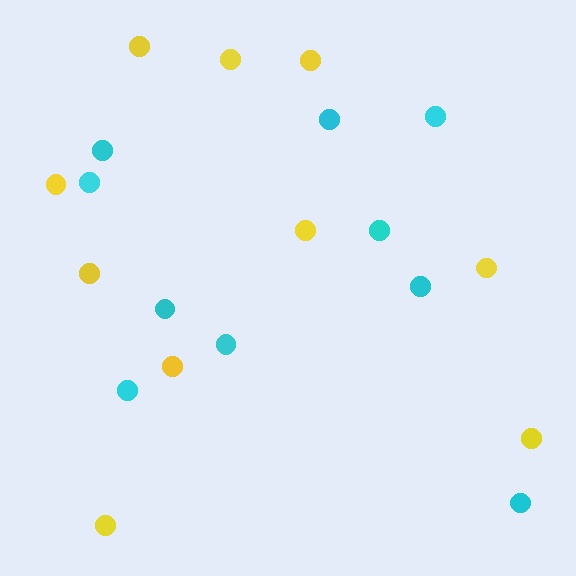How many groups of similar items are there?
There are 2 groups: one group of yellow circles (10) and one group of cyan circles (10).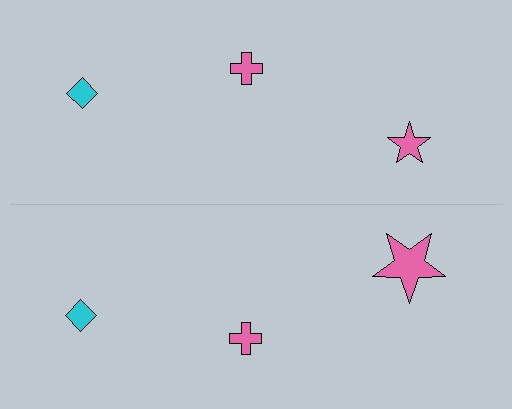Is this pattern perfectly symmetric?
No, the pattern is not perfectly symmetric. The pink star on the bottom side has a different size than its mirror counterpart.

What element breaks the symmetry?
The pink star on the bottom side has a different size than its mirror counterpart.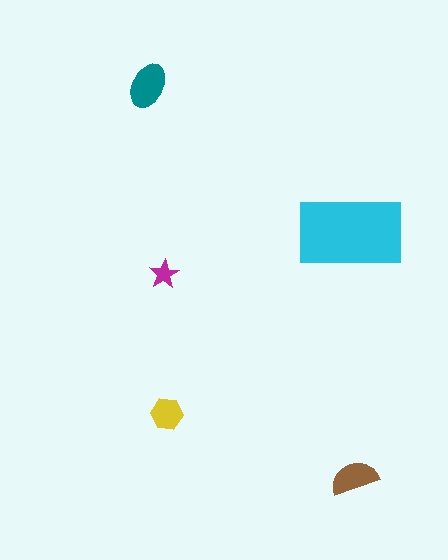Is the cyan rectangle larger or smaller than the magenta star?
Larger.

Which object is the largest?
The cyan rectangle.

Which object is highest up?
The teal ellipse is topmost.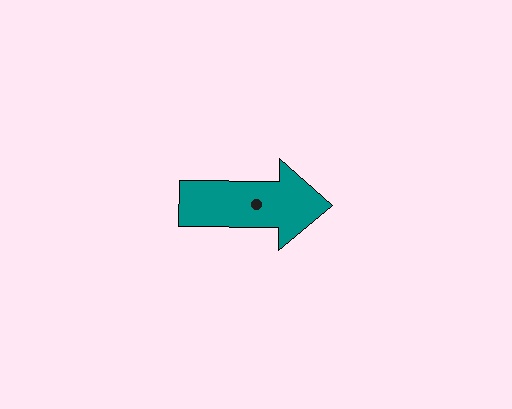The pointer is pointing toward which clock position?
Roughly 3 o'clock.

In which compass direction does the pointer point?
East.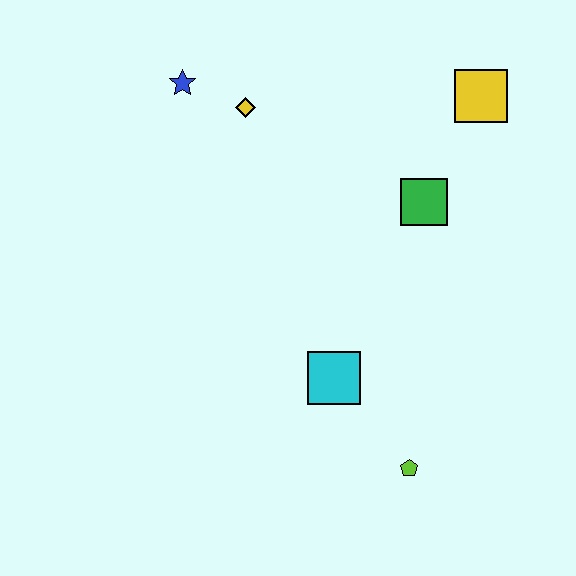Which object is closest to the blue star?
The yellow diamond is closest to the blue star.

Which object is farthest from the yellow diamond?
The lime pentagon is farthest from the yellow diamond.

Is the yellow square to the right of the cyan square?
Yes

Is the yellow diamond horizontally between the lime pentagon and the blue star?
Yes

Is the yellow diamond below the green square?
No